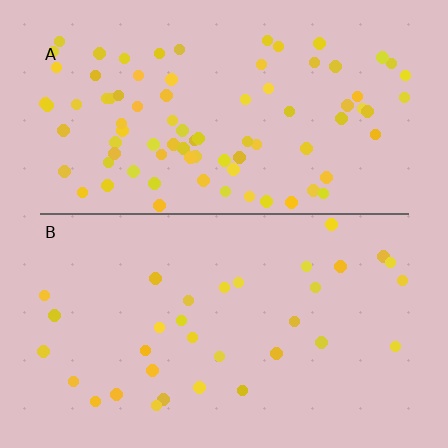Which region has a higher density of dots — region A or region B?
A (the top).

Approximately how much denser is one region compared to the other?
Approximately 2.7× — region A over region B.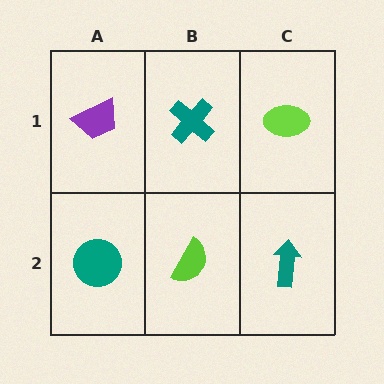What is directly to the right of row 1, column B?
A lime ellipse.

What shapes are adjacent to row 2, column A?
A purple trapezoid (row 1, column A), a lime semicircle (row 2, column B).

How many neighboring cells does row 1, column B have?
3.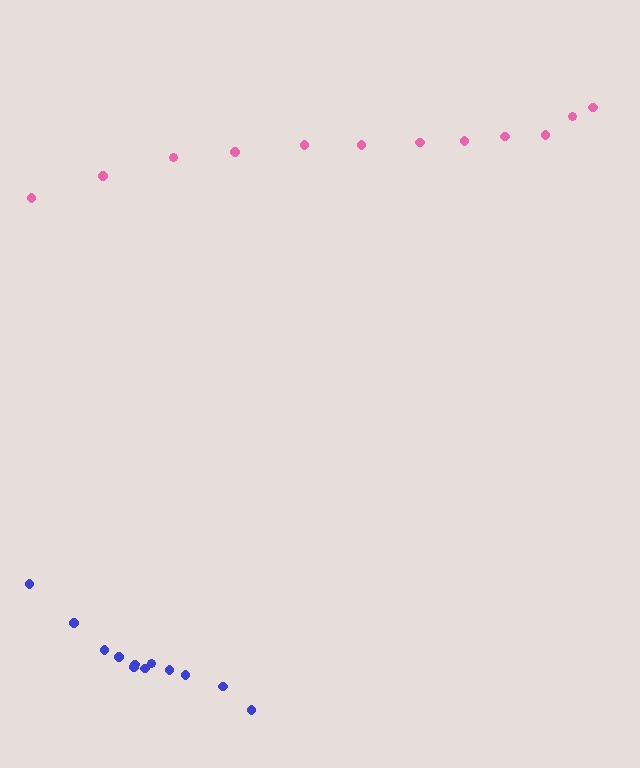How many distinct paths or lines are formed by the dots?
There are 2 distinct paths.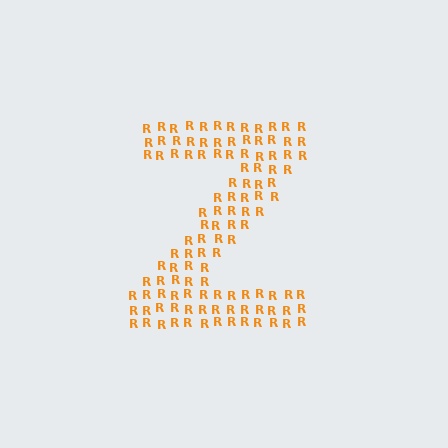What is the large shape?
The large shape is the letter Z.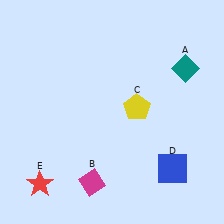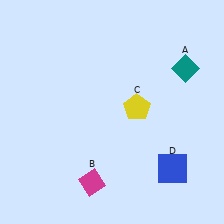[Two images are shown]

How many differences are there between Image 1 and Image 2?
There is 1 difference between the two images.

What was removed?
The red star (E) was removed in Image 2.